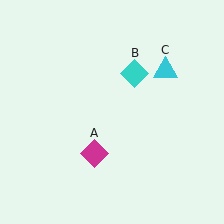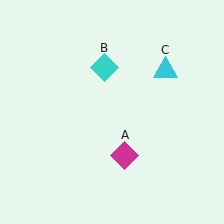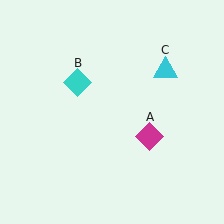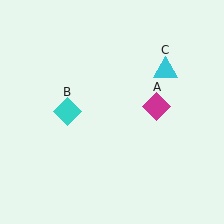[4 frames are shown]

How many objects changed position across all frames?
2 objects changed position: magenta diamond (object A), cyan diamond (object B).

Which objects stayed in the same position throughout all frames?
Cyan triangle (object C) remained stationary.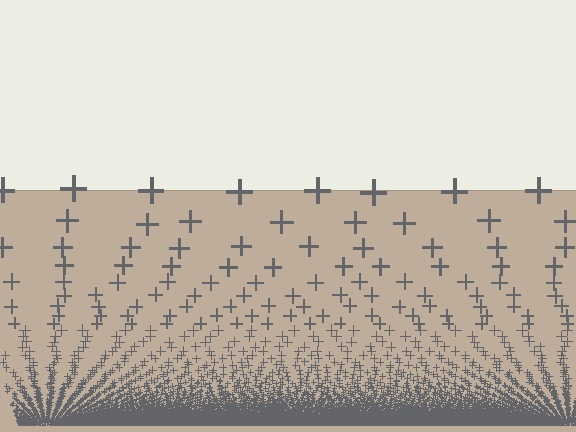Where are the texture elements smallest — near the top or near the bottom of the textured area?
Near the bottom.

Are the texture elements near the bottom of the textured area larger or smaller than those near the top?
Smaller. The gradient is inverted — elements near the bottom are smaller and denser.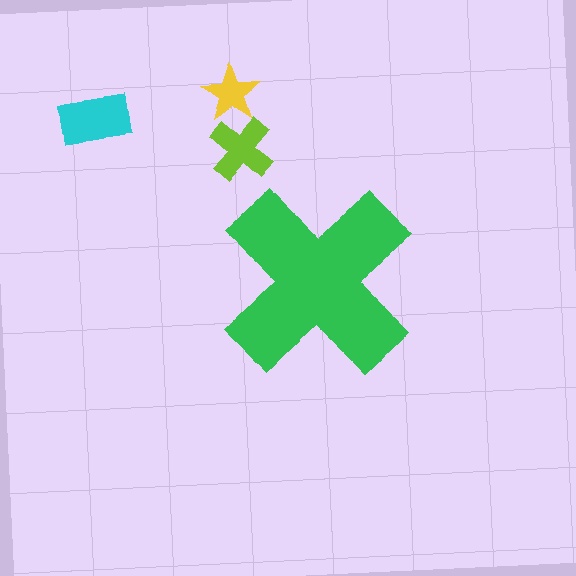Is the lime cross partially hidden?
No, the lime cross is fully visible.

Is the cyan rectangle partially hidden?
No, the cyan rectangle is fully visible.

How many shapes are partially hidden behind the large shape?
0 shapes are partially hidden.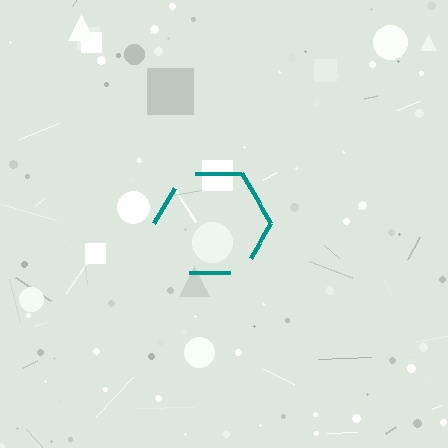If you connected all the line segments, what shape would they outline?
They would outline a hexagon.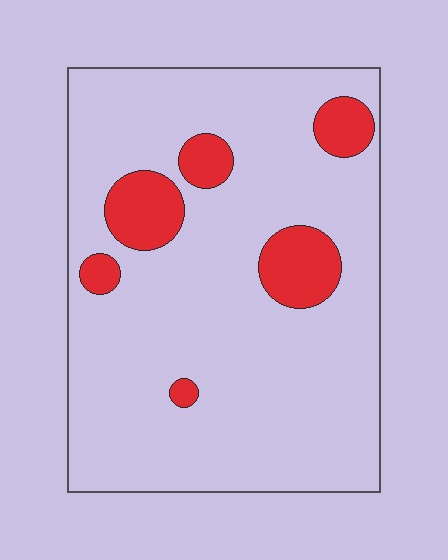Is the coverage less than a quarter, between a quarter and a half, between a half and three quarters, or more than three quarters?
Less than a quarter.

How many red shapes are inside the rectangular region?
6.